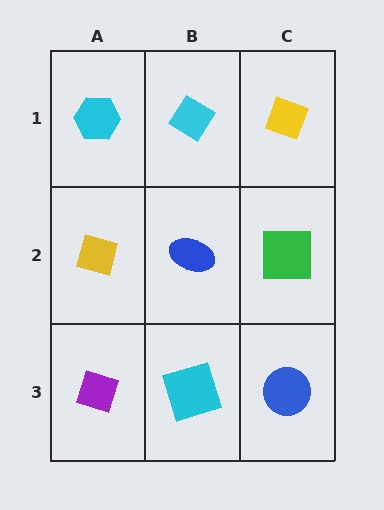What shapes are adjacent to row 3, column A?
A yellow diamond (row 2, column A), a cyan square (row 3, column B).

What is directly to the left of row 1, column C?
A cyan diamond.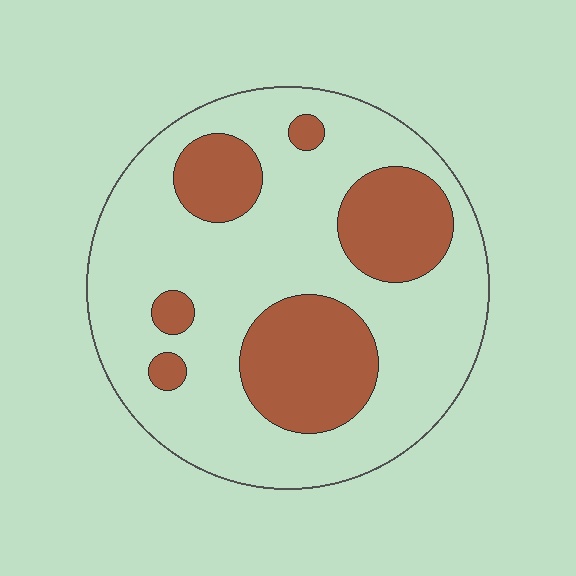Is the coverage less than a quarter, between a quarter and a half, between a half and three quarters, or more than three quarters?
Between a quarter and a half.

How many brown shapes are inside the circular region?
6.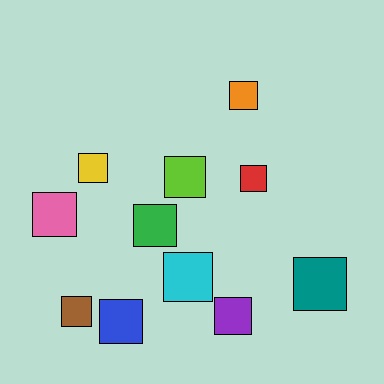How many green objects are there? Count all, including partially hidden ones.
There is 1 green object.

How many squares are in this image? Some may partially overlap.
There are 11 squares.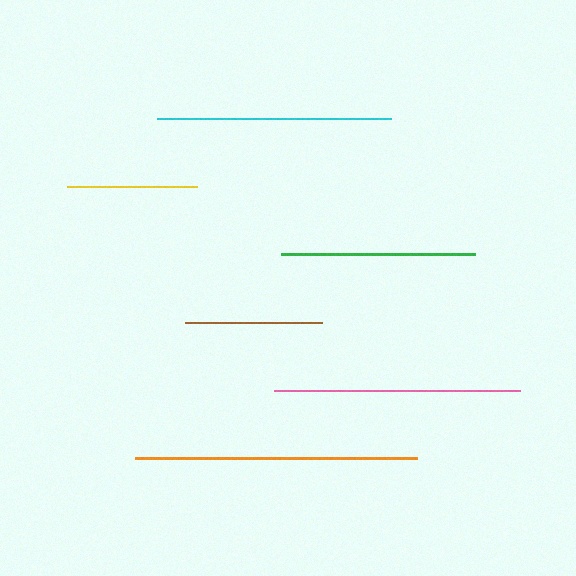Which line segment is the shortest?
The yellow line is the shortest at approximately 130 pixels.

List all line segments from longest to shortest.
From longest to shortest: orange, pink, cyan, green, brown, yellow.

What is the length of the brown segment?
The brown segment is approximately 138 pixels long.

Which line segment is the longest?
The orange line is the longest at approximately 282 pixels.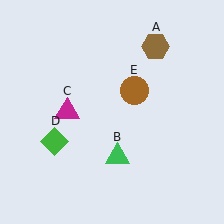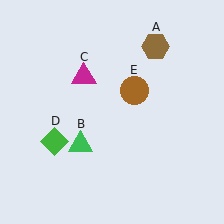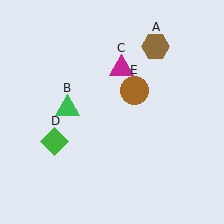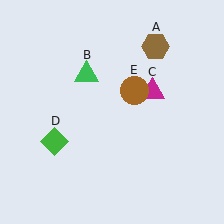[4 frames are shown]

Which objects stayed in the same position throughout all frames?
Brown hexagon (object A) and green diamond (object D) and brown circle (object E) remained stationary.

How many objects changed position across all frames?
2 objects changed position: green triangle (object B), magenta triangle (object C).